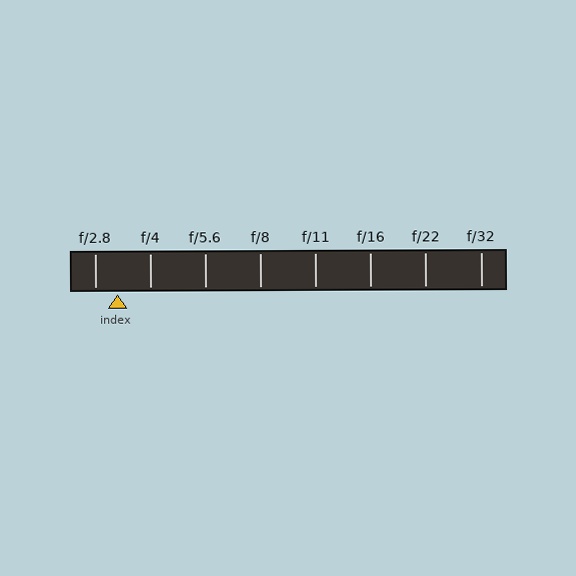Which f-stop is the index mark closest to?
The index mark is closest to f/2.8.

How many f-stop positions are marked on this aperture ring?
There are 8 f-stop positions marked.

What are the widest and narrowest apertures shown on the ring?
The widest aperture shown is f/2.8 and the narrowest is f/32.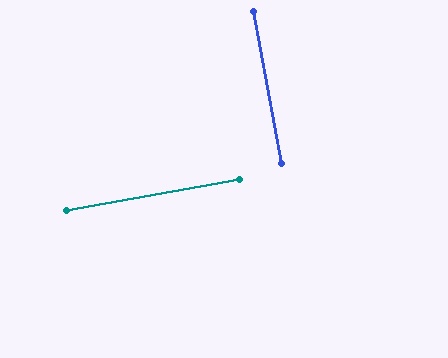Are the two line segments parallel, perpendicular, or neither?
Perpendicular — they meet at approximately 89°.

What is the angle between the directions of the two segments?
Approximately 89 degrees.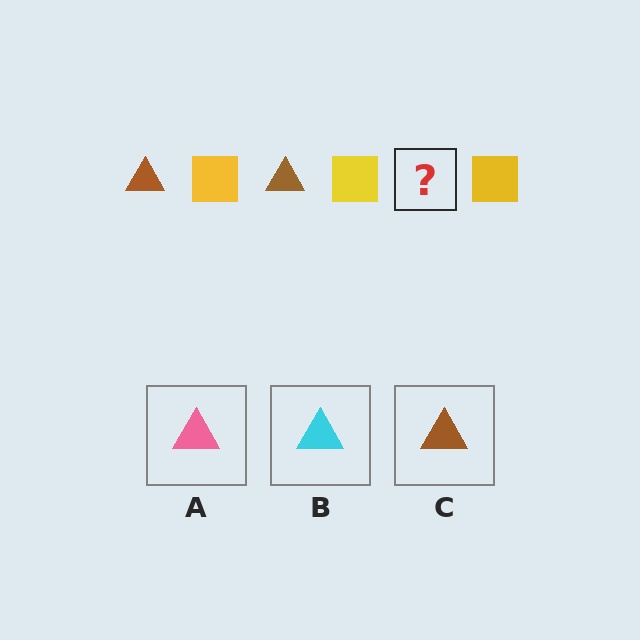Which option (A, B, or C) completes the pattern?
C.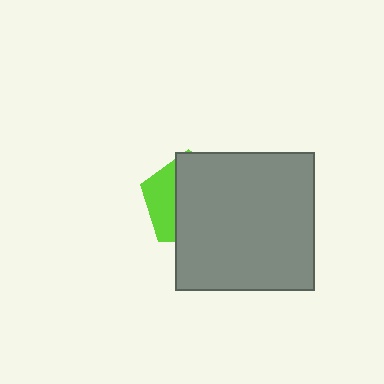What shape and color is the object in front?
The object in front is a gray square.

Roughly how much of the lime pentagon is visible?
A small part of it is visible (roughly 31%).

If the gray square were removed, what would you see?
You would see the complete lime pentagon.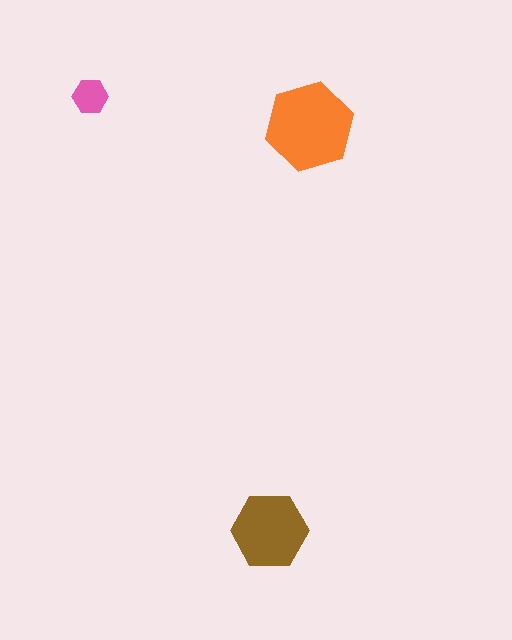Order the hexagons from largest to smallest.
the orange one, the brown one, the pink one.